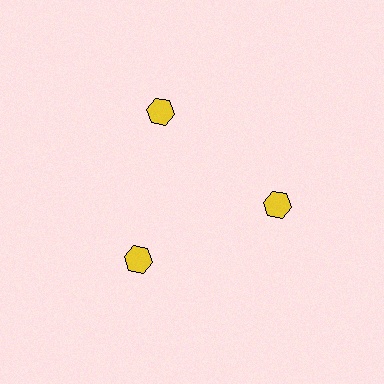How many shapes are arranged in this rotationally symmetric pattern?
There are 3 shapes, arranged in 3 groups of 1.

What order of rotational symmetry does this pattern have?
This pattern has 3-fold rotational symmetry.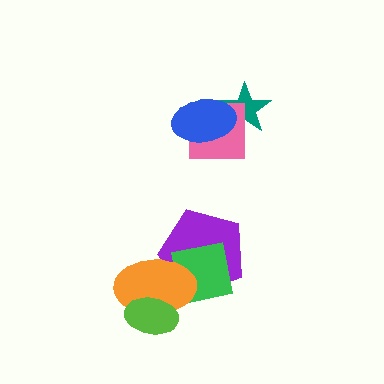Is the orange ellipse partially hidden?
Yes, it is partially covered by another shape.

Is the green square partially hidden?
Yes, it is partially covered by another shape.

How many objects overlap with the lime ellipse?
1 object overlaps with the lime ellipse.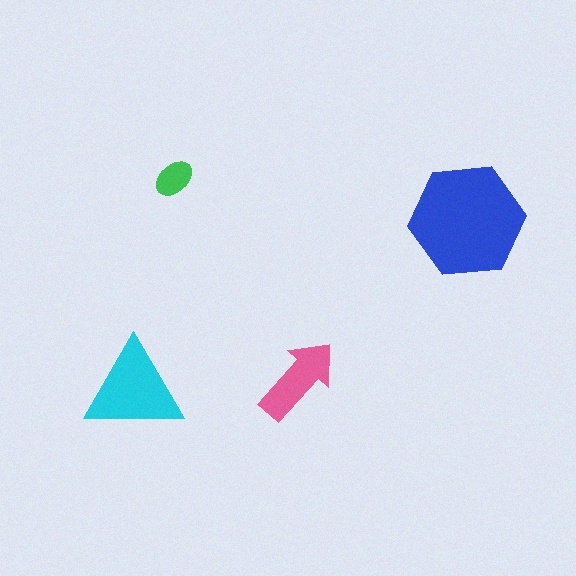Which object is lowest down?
The cyan triangle is bottommost.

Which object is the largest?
The blue hexagon.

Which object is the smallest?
The green ellipse.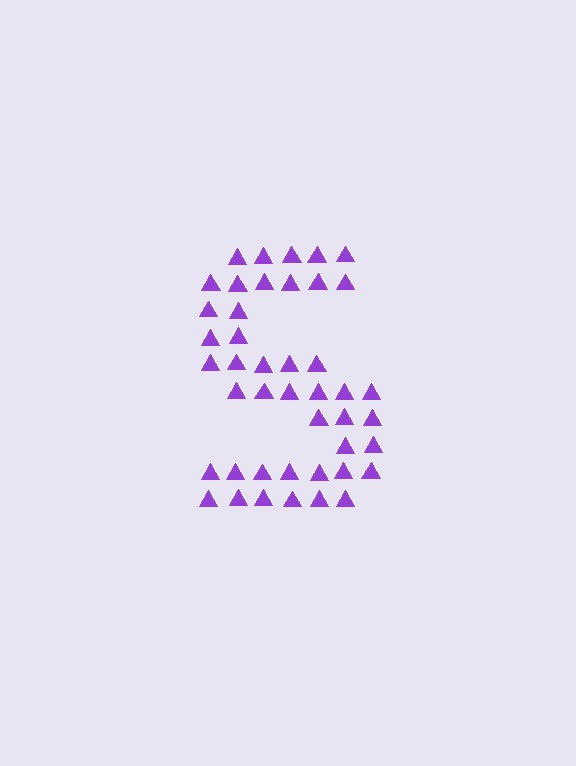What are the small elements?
The small elements are triangles.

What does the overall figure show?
The overall figure shows the letter S.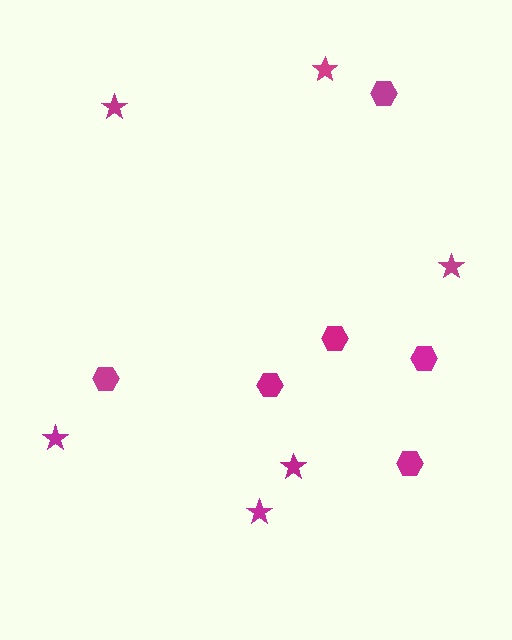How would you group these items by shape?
There are 2 groups: one group of stars (6) and one group of hexagons (6).